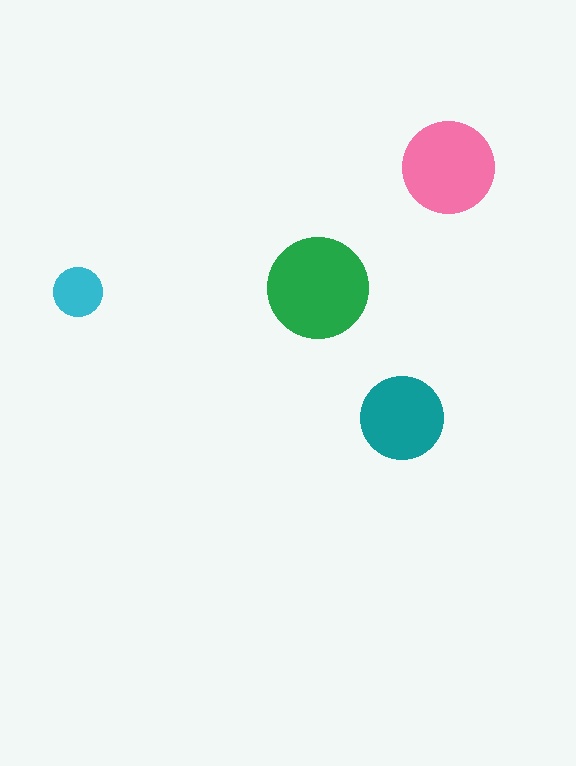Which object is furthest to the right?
The pink circle is rightmost.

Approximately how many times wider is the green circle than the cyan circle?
About 2 times wider.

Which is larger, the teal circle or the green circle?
The green one.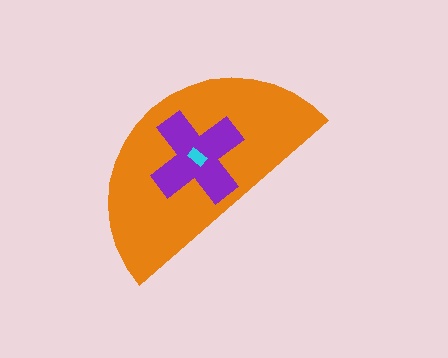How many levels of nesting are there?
3.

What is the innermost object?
The cyan rectangle.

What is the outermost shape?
The orange semicircle.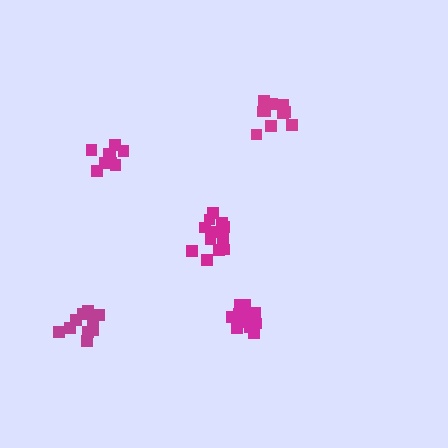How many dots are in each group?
Group 1: 14 dots, Group 2: 10 dots, Group 3: 9 dots, Group 4: 15 dots, Group 5: 11 dots (59 total).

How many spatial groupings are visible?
There are 5 spatial groupings.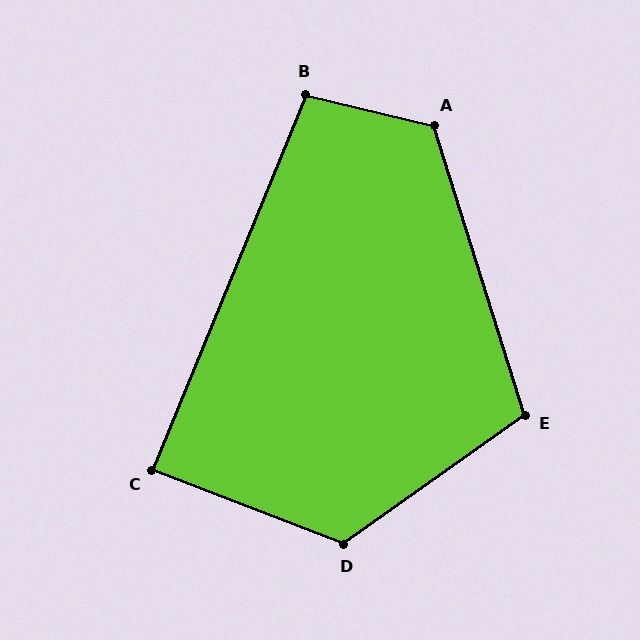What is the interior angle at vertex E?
Approximately 108 degrees (obtuse).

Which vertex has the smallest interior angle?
C, at approximately 89 degrees.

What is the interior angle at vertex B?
Approximately 99 degrees (obtuse).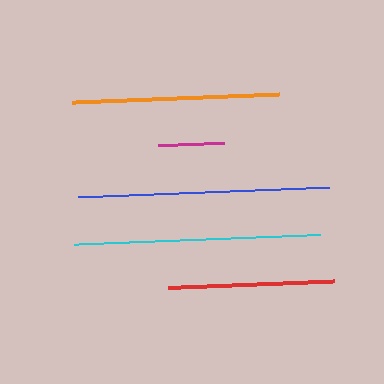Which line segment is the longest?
The blue line is the longest at approximately 251 pixels.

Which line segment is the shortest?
The magenta line is the shortest at approximately 66 pixels.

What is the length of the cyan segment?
The cyan segment is approximately 246 pixels long.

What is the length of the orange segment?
The orange segment is approximately 208 pixels long.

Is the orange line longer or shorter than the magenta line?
The orange line is longer than the magenta line.